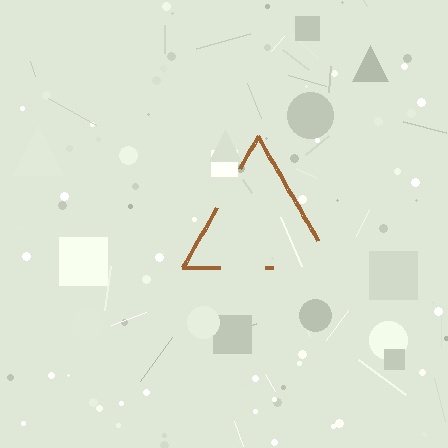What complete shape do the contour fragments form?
The contour fragments form a triangle.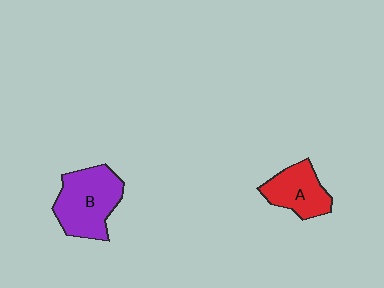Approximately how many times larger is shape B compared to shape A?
Approximately 1.4 times.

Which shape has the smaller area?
Shape A (red).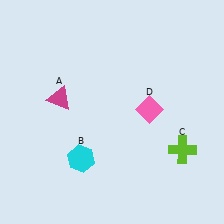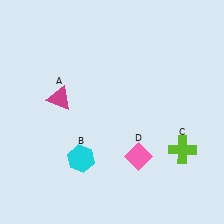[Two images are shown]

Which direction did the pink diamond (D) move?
The pink diamond (D) moved down.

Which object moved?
The pink diamond (D) moved down.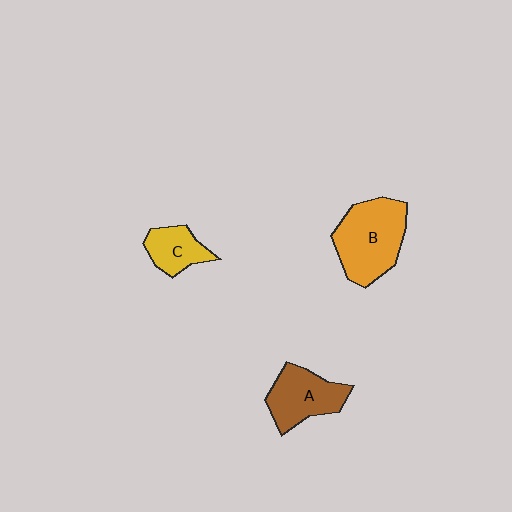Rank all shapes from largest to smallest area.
From largest to smallest: B (orange), A (brown), C (yellow).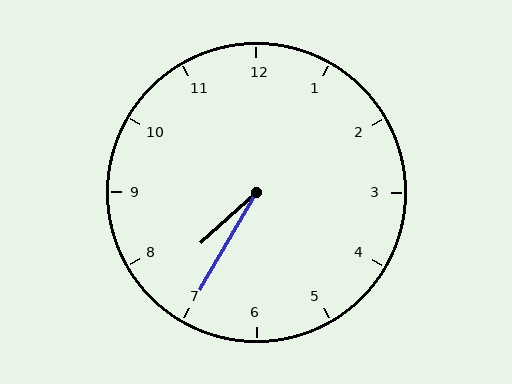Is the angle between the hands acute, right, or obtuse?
It is acute.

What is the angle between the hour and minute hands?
Approximately 18 degrees.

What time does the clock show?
7:35.